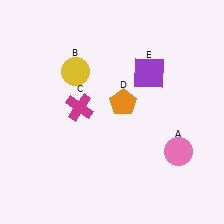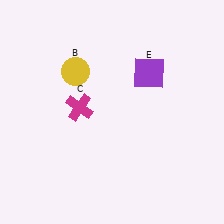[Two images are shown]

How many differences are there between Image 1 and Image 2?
There are 2 differences between the two images.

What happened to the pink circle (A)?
The pink circle (A) was removed in Image 2. It was in the bottom-right area of Image 1.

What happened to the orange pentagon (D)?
The orange pentagon (D) was removed in Image 2. It was in the top-right area of Image 1.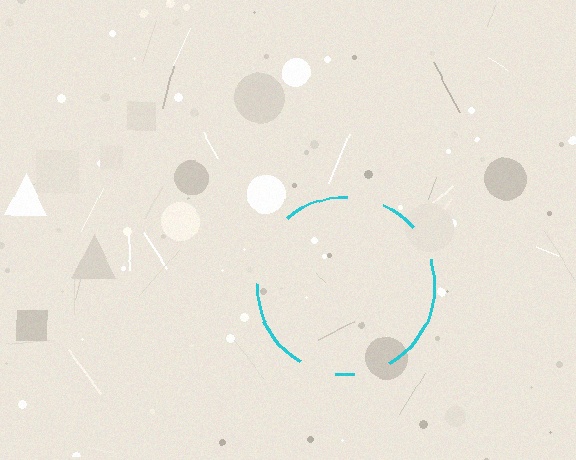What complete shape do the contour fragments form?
The contour fragments form a circle.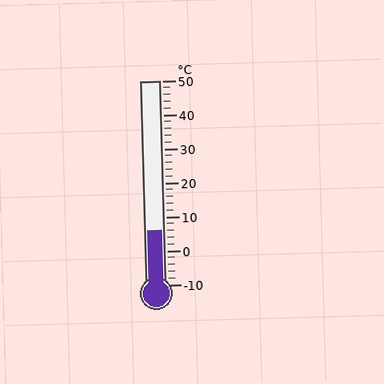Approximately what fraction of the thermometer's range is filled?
The thermometer is filled to approximately 25% of its range.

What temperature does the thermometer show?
The thermometer shows approximately 6°C.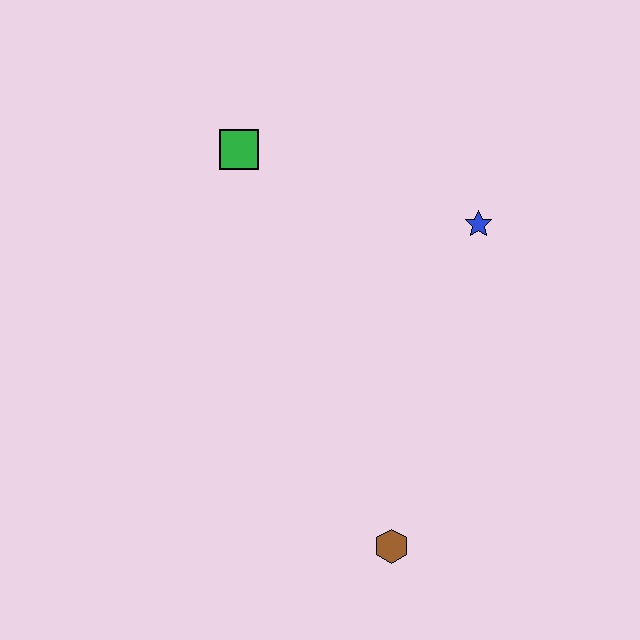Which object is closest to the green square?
The blue star is closest to the green square.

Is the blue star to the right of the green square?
Yes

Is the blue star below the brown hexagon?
No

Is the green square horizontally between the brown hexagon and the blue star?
No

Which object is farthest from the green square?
The brown hexagon is farthest from the green square.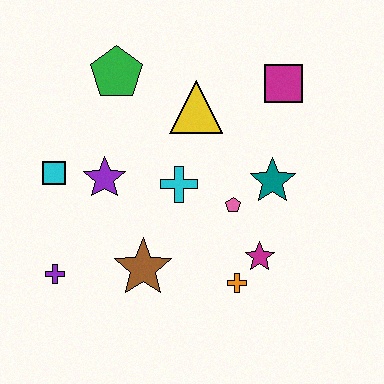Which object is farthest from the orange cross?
The green pentagon is farthest from the orange cross.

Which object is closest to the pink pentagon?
The teal star is closest to the pink pentagon.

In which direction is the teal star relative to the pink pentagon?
The teal star is to the right of the pink pentagon.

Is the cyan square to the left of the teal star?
Yes